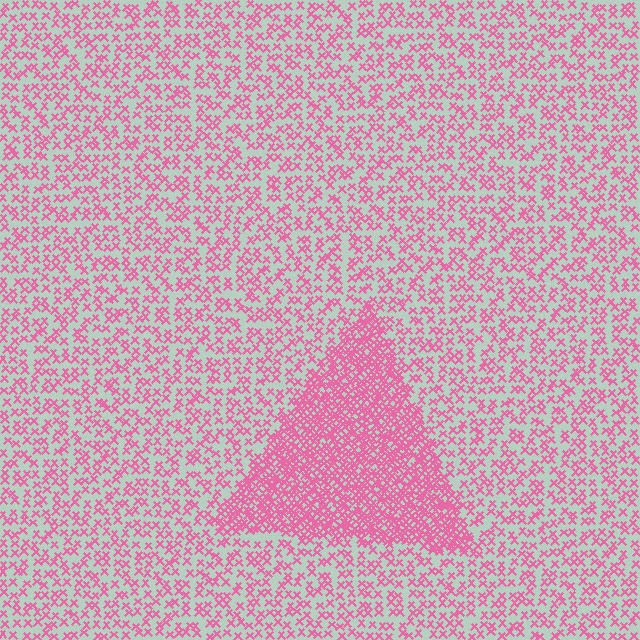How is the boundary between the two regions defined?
The boundary is defined by a change in element density (approximately 2.5x ratio). All elements are the same color, size, and shape.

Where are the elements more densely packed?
The elements are more densely packed inside the triangle boundary.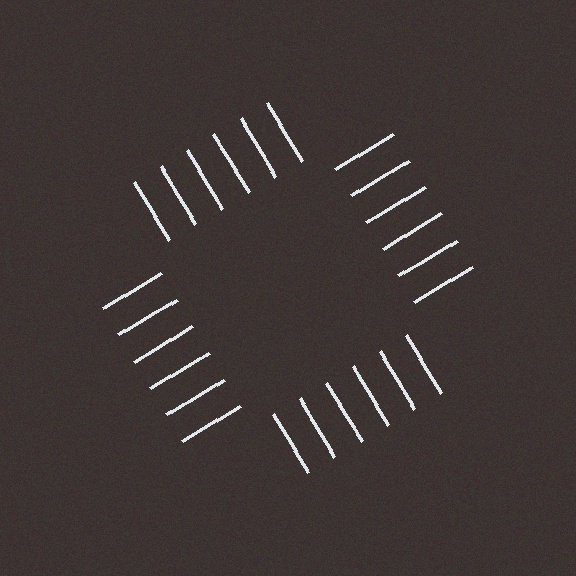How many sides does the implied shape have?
4 sides — the line-ends trace a square.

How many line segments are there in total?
24 — 6 along each of the 4 edges.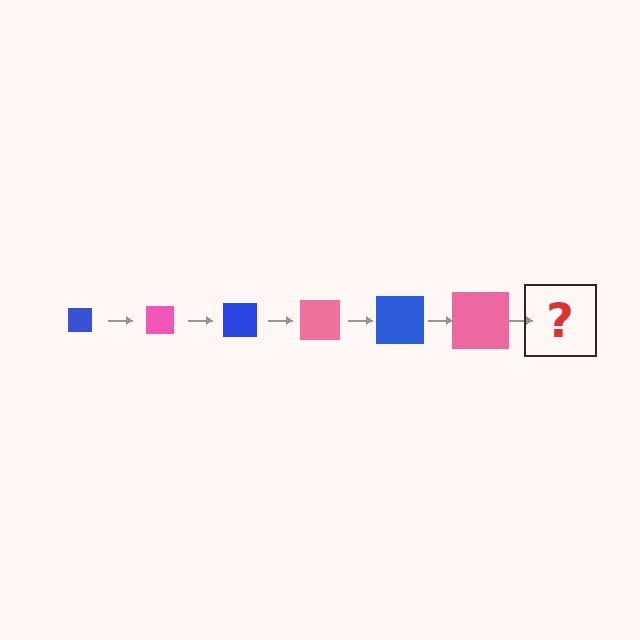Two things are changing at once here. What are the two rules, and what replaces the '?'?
The two rules are that the square grows larger each step and the color cycles through blue and pink. The '?' should be a blue square, larger than the previous one.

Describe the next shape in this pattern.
It should be a blue square, larger than the previous one.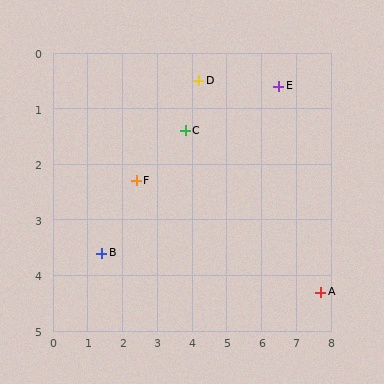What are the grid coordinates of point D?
Point D is at approximately (4.2, 0.5).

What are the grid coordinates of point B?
Point B is at approximately (1.4, 3.6).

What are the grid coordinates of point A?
Point A is at approximately (7.7, 4.3).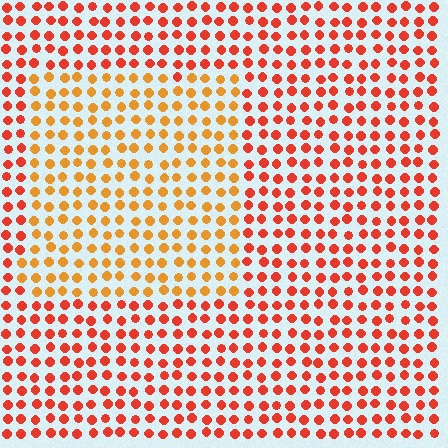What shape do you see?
I see a rectangle.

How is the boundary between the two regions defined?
The boundary is defined purely by a slight shift in hue (about 30 degrees). Spacing, size, and orientation are identical on both sides.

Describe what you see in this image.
The image is filled with small red elements in a uniform arrangement. A rectangle-shaped region is visible where the elements are tinted to a slightly different hue, forming a subtle color boundary.